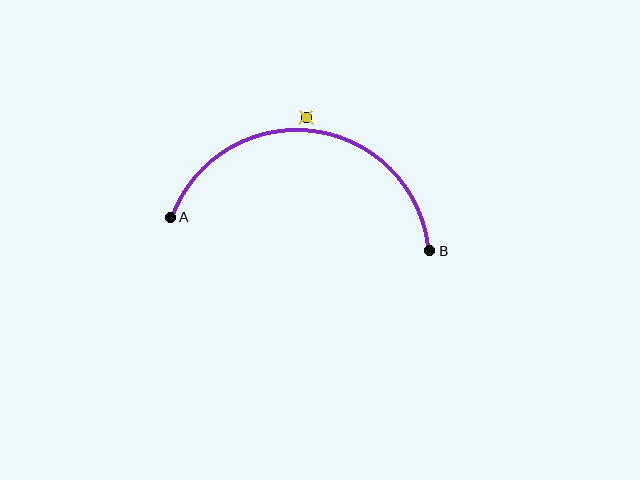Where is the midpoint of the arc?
The arc midpoint is the point on the curve farthest from the straight line joining A and B. It sits above that line.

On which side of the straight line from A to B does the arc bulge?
The arc bulges above the straight line connecting A and B.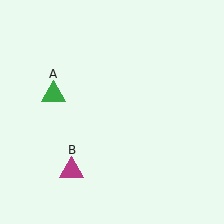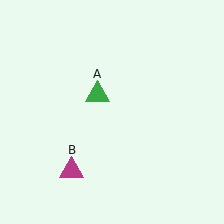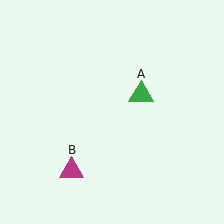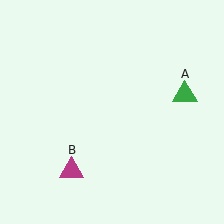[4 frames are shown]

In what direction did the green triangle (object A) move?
The green triangle (object A) moved right.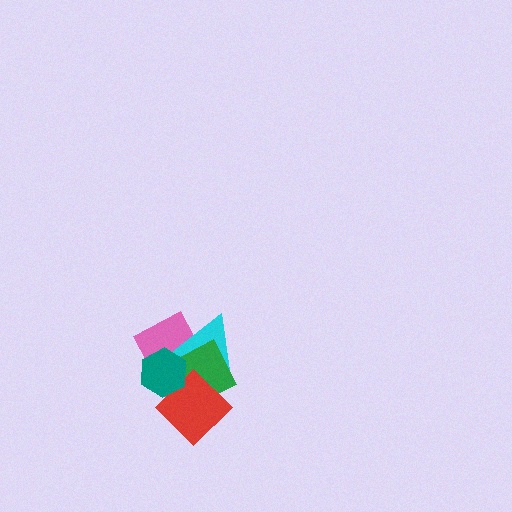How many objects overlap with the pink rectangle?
4 objects overlap with the pink rectangle.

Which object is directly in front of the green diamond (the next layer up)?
The red diamond is directly in front of the green diamond.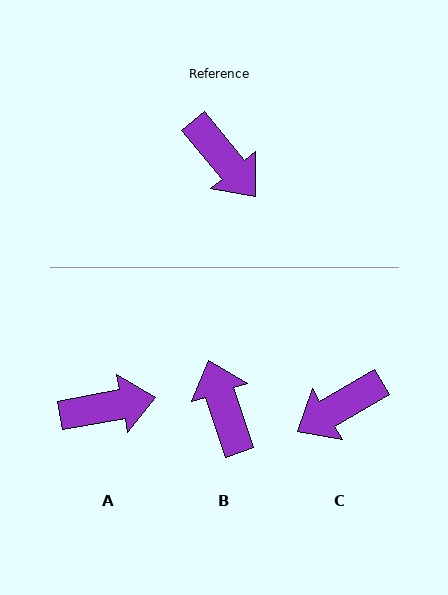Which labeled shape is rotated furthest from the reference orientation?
B, about 159 degrees away.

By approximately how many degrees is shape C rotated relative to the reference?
Approximately 99 degrees clockwise.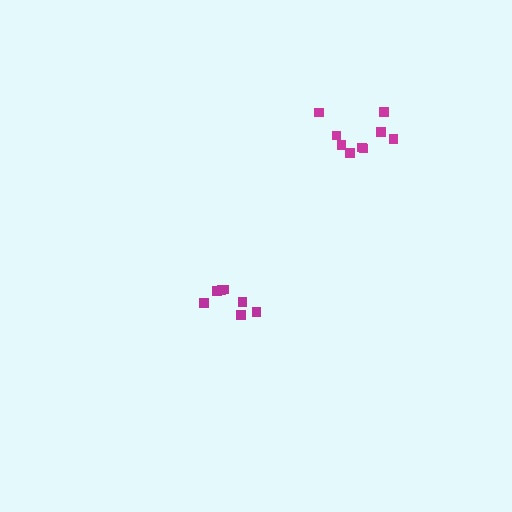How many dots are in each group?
Group 1: 9 dots, Group 2: 7 dots (16 total).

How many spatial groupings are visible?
There are 2 spatial groupings.